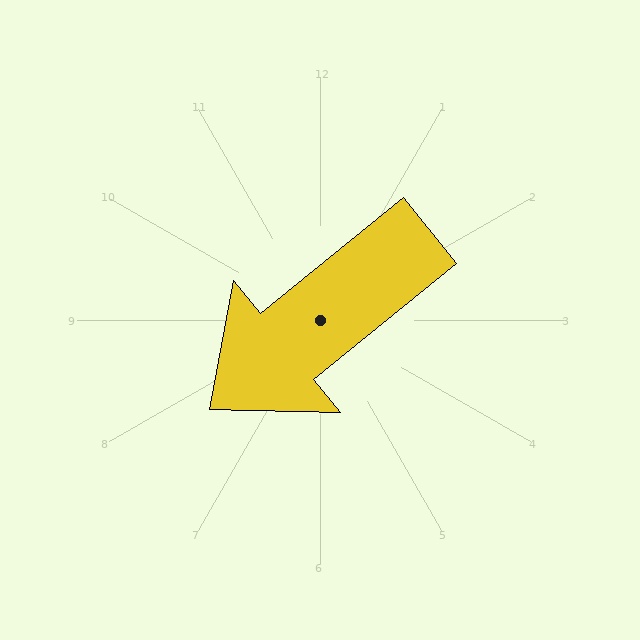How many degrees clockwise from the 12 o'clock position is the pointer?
Approximately 231 degrees.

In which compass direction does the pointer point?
Southwest.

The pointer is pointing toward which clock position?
Roughly 8 o'clock.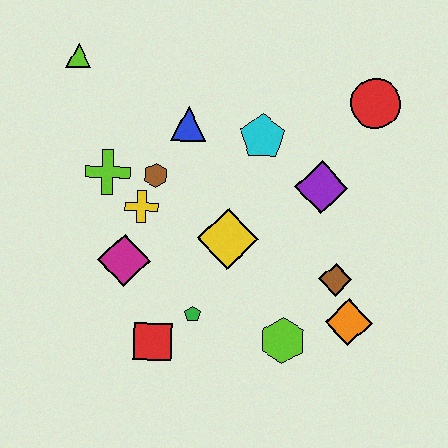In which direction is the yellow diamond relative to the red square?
The yellow diamond is above the red square.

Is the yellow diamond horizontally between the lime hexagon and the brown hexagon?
Yes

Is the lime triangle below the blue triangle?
No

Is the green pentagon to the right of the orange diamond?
No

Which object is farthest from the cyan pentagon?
The red square is farthest from the cyan pentagon.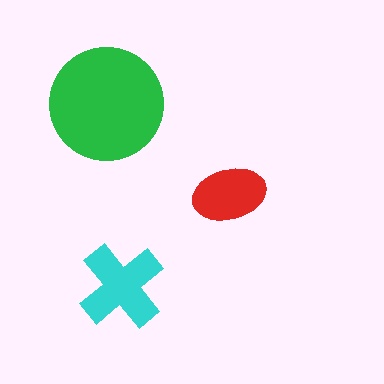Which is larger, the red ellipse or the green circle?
The green circle.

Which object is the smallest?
The red ellipse.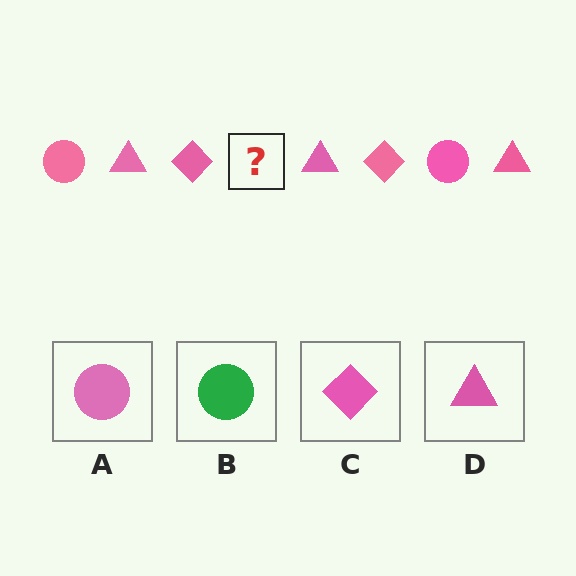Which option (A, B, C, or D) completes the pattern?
A.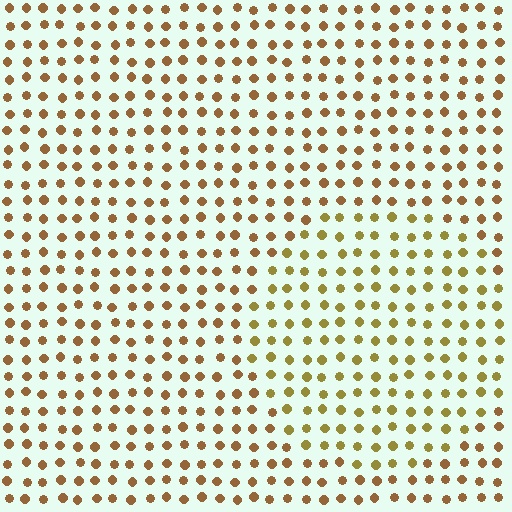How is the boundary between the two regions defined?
The boundary is defined purely by a slight shift in hue (about 25 degrees). Spacing, size, and orientation are identical on both sides.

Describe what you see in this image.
The image is filled with small brown elements in a uniform arrangement. A circle-shaped region is visible where the elements are tinted to a slightly different hue, forming a subtle color boundary.